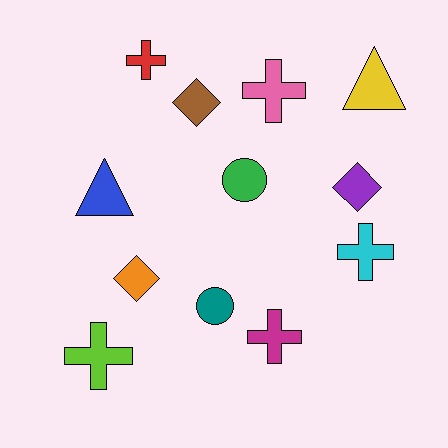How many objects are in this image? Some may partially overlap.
There are 12 objects.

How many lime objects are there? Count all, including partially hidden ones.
There is 1 lime object.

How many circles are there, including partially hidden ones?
There are 2 circles.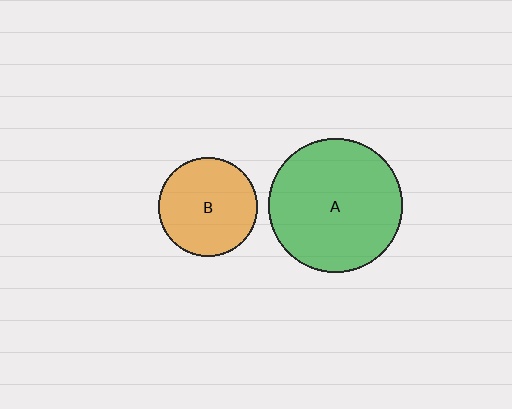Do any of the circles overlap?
No, none of the circles overlap.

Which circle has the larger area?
Circle A (green).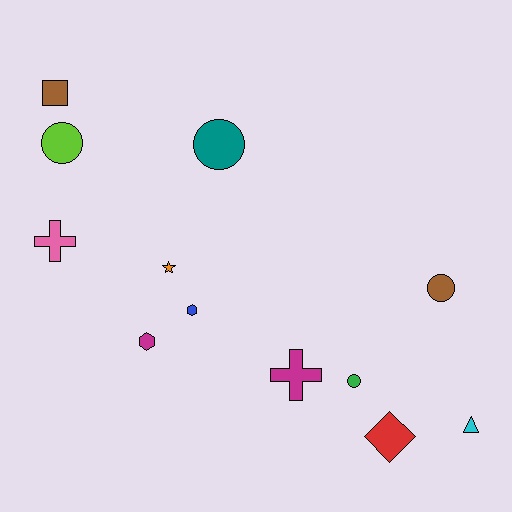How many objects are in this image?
There are 12 objects.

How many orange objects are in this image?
There is 1 orange object.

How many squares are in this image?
There is 1 square.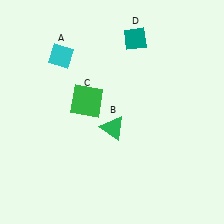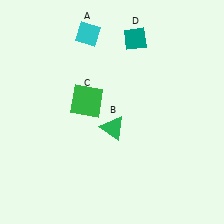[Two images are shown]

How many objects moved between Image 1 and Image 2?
1 object moved between the two images.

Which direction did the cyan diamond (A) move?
The cyan diamond (A) moved right.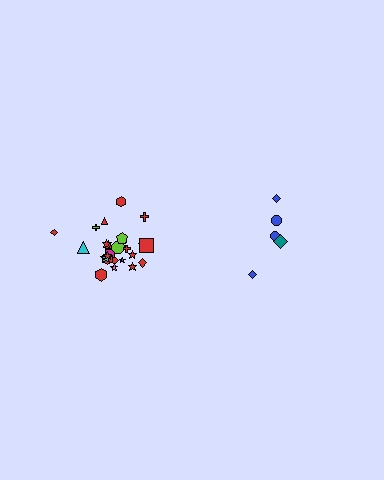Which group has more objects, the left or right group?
The left group.